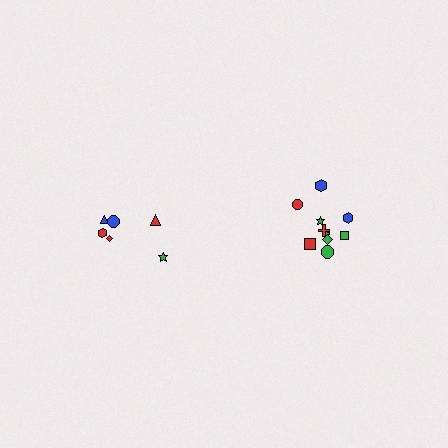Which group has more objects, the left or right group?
The right group.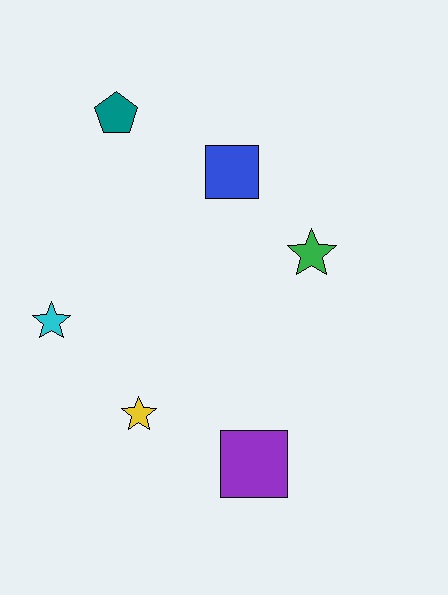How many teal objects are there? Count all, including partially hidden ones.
There is 1 teal object.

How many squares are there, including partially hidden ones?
There are 2 squares.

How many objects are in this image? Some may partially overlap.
There are 6 objects.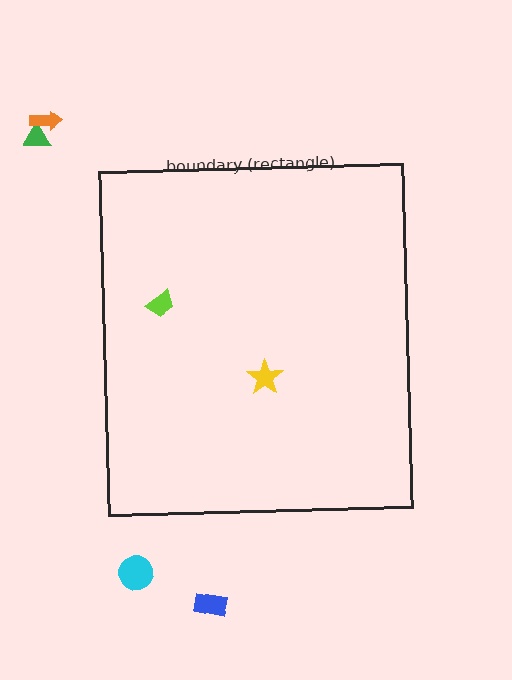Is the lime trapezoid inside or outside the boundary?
Inside.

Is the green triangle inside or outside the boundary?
Outside.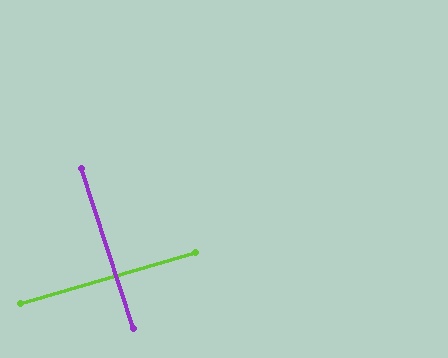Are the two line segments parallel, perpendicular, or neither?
Perpendicular — they meet at approximately 88°.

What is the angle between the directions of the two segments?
Approximately 88 degrees.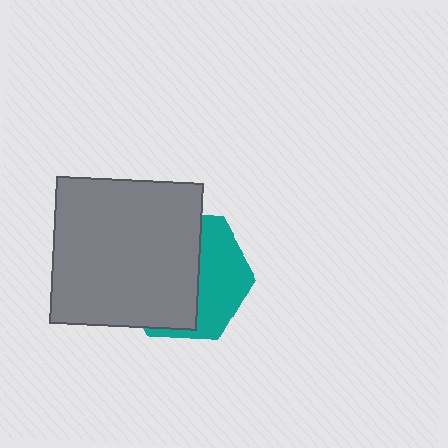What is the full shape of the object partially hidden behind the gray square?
The partially hidden object is a teal hexagon.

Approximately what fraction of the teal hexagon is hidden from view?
Roughly 60% of the teal hexagon is hidden behind the gray square.